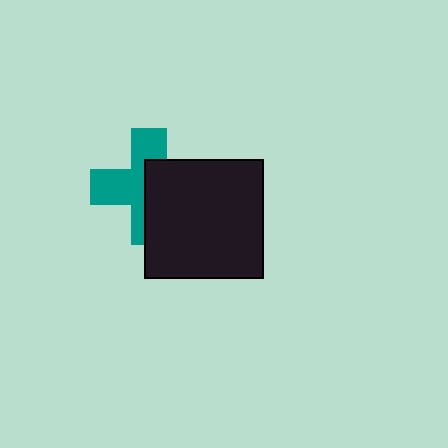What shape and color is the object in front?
The object in front is a black square.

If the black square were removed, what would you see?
You would see the complete teal cross.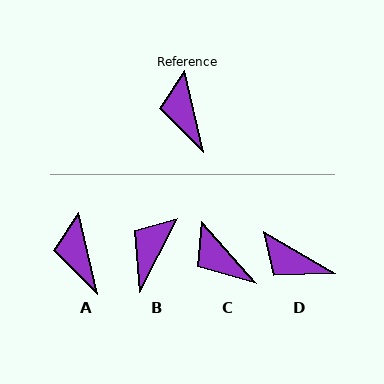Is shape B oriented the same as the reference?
No, it is off by about 40 degrees.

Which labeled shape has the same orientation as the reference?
A.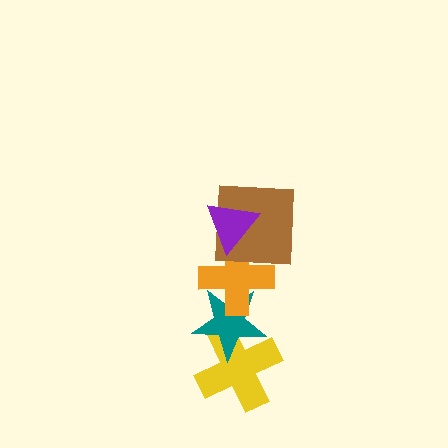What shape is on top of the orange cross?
The brown square is on top of the orange cross.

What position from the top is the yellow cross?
The yellow cross is 5th from the top.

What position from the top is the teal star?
The teal star is 4th from the top.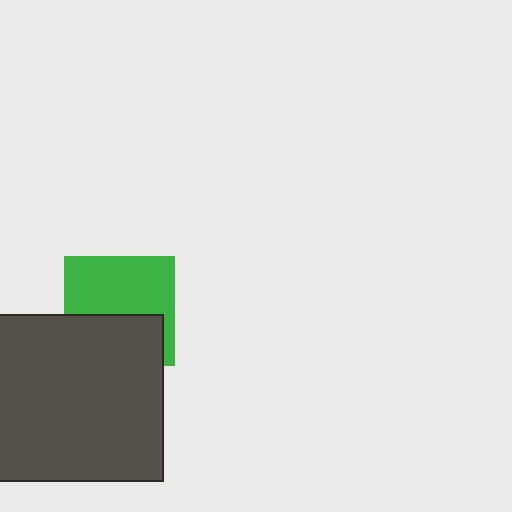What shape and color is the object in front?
The object in front is a dark gray square.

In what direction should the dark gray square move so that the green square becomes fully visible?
The dark gray square should move down. That is the shortest direction to clear the overlap and leave the green square fully visible.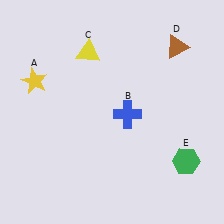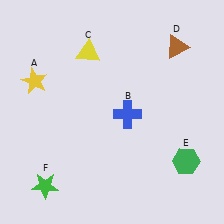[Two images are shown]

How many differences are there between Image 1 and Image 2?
There is 1 difference between the two images.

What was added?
A green star (F) was added in Image 2.